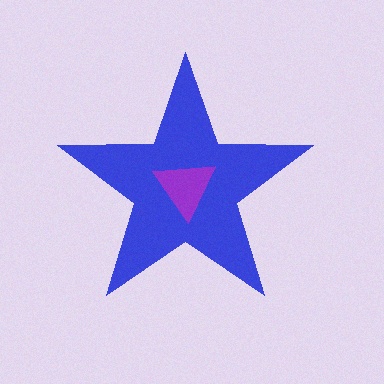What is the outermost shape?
The blue star.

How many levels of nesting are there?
2.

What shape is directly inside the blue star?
The purple triangle.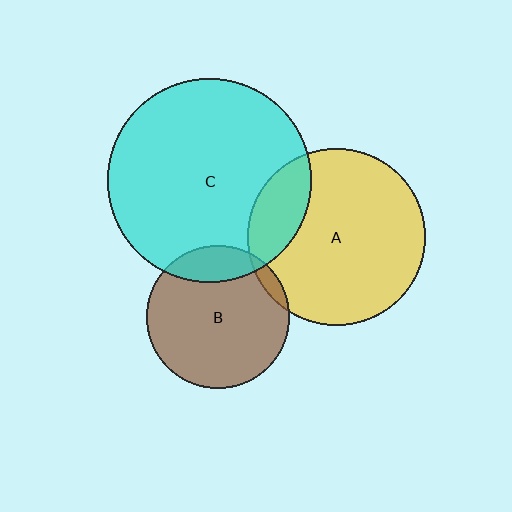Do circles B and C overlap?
Yes.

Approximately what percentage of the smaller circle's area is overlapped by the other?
Approximately 15%.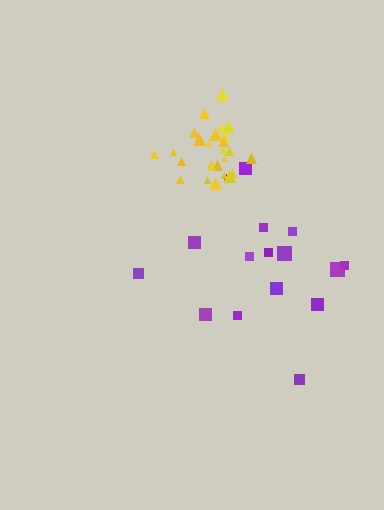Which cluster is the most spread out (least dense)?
Purple.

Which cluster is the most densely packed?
Yellow.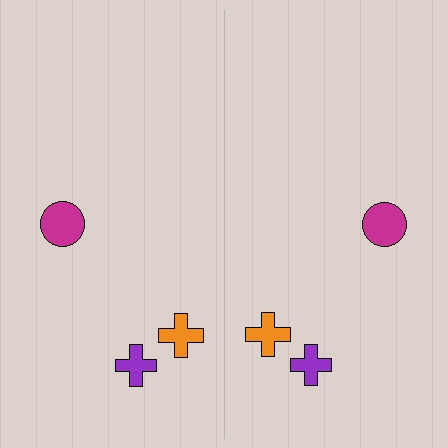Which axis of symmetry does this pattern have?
The pattern has a vertical axis of symmetry running through the center of the image.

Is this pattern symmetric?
Yes, this pattern has bilateral (reflection) symmetry.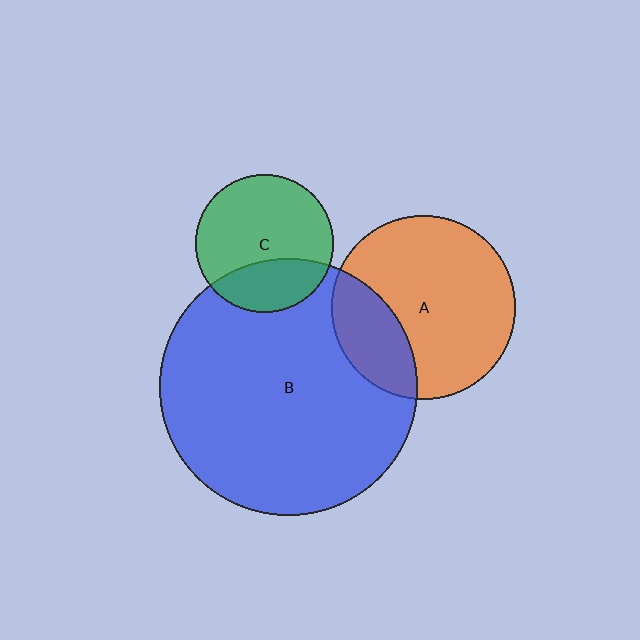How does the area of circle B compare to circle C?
Approximately 3.5 times.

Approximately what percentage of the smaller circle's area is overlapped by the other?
Approximately 30%.